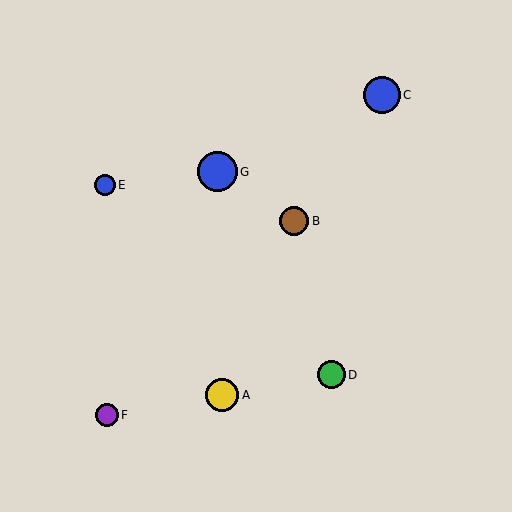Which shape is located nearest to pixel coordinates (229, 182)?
The blue circle (labeled G) at (217, 172) is nearest to that location.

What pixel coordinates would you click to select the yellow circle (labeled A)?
Click at (222, 395) to select the yellow circle A.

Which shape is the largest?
The blue circle (labeled G) is the largest.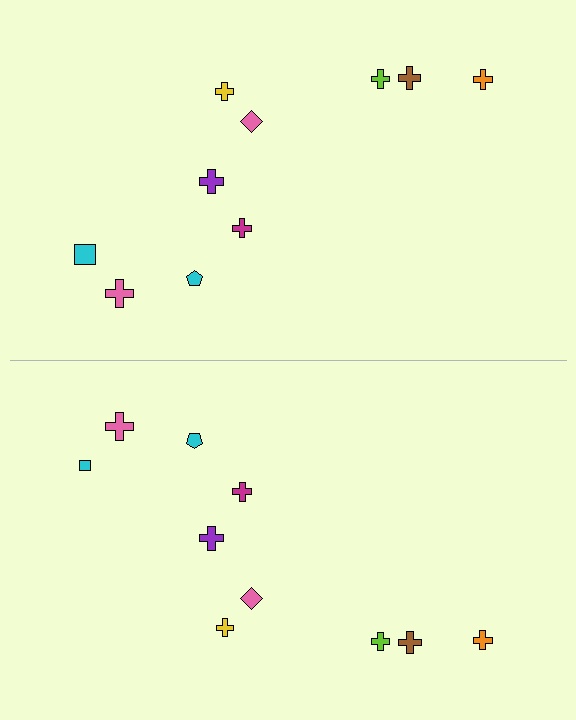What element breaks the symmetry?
The cyan square on the bottom side has a different size than its mirror counterpart.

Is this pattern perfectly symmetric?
No, the pattern is not perfectly symmetric. The cyan square on the bottom side has a different size than its mirror counterpart.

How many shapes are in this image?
There are 20 shapes in this image.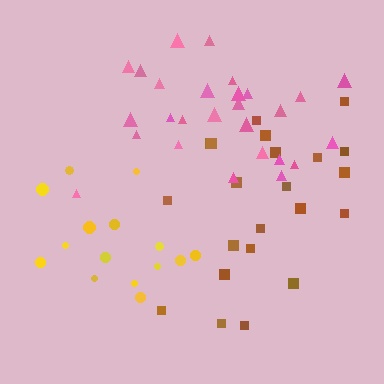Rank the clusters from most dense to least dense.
pink, yellow, brown.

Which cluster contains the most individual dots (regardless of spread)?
Pink (27).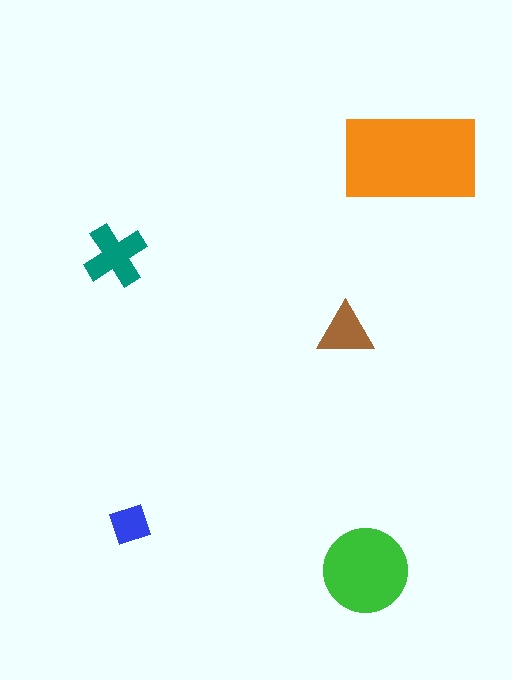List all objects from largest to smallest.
The orange rectangle, the green circle, the teal cross, the brown triangle, the blue diamond.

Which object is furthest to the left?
The teal cross is leftmost.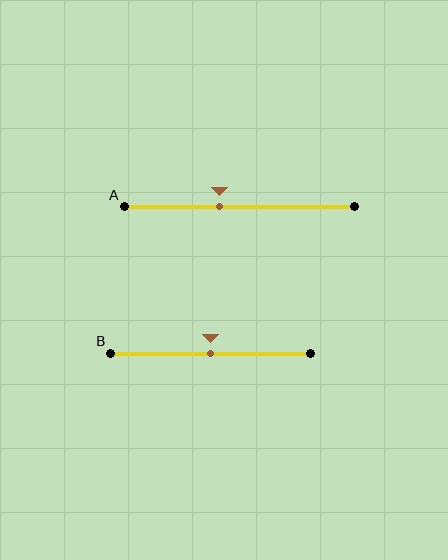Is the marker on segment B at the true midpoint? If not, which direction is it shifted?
Yes, the marker on segment B is at the true midpoint.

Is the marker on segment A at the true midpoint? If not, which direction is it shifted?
No, the marker on segment A is shifted to the left by about 9% of the segment length.